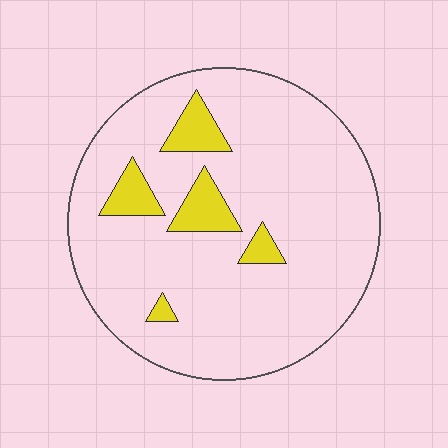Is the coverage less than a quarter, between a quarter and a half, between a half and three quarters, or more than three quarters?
Less than a quarter.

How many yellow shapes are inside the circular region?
5.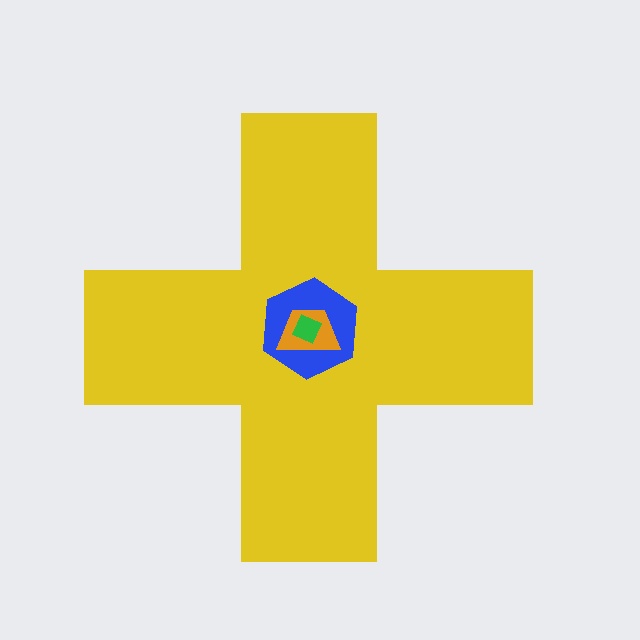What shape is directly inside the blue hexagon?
The orange trapezoid.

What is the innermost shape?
The green square.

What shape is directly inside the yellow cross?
The blue hexagon.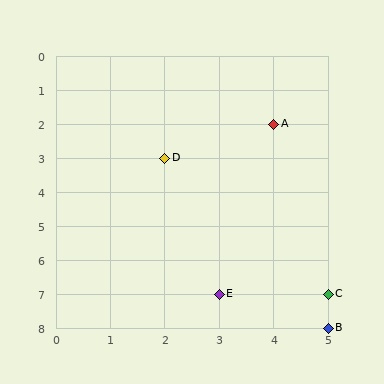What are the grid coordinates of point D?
Point D is at grid coordinates (2, 3).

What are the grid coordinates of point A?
Point A is at grid coordinates (4, 2).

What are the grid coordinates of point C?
Point C is at grid coordinates (5, 7).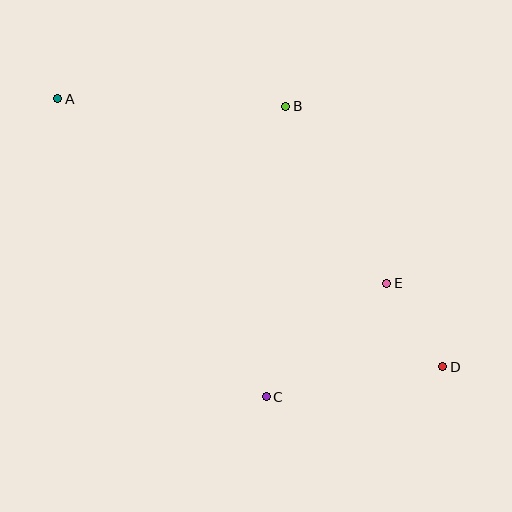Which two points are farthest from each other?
Points A and D are farthest from each other.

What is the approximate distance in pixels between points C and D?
The distance between C and D is approximately 179 pixels.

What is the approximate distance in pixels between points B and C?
The distance between B and C is approximately 291 pixels.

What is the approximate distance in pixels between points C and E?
The distance between C and E is approximately 166 pixels.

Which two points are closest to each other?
Points D and E are closest to each other.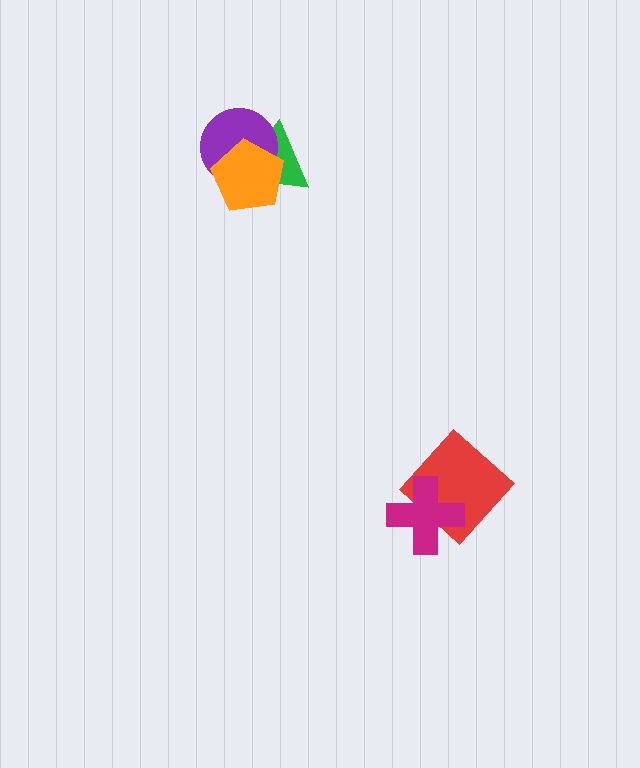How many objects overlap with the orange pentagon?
2 objects overlap with the orange pentagon.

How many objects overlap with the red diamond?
1 object overlaps with the red diamond.